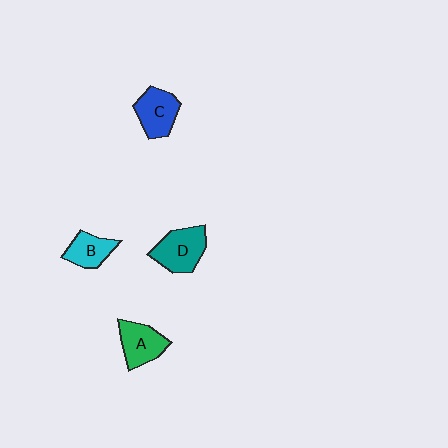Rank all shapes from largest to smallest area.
From largest to smallest: D (teal), A (green), C (blue), B (cyan).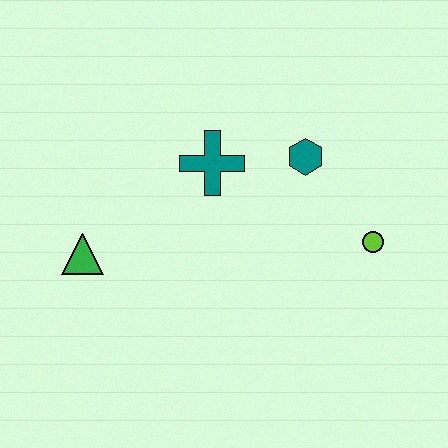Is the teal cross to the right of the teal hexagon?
No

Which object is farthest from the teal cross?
The lime circle is farthest from the teal cross.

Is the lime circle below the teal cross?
Yes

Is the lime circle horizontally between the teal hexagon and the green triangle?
No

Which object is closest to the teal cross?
The teal hexagon is closest to the teal cross.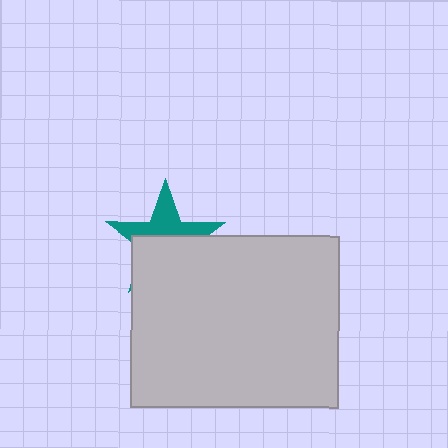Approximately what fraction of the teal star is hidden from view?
Roughly 55% of the teal star is hidden behind the light gray rectangle.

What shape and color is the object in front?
The object in front is a light gray rectangle.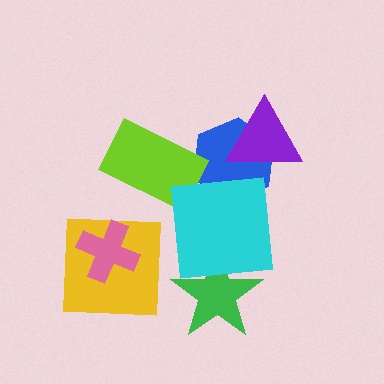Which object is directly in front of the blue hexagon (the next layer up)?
The purple triangle is directly in front of the blue hexagon.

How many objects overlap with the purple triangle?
1 object overlaps with the purple triangle.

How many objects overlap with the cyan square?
2 objects overlap with the cyan square.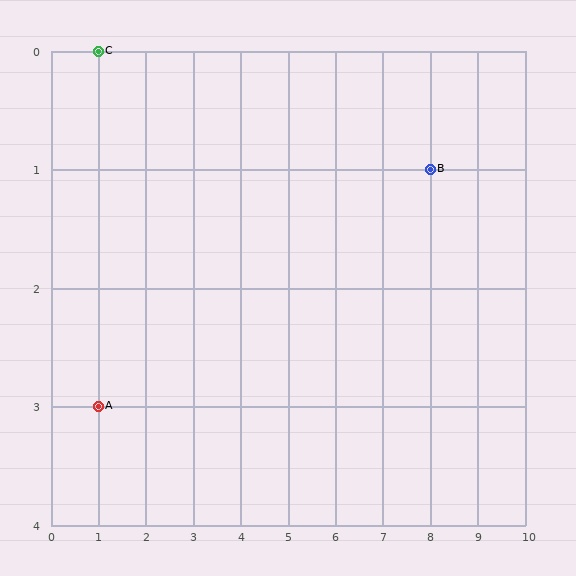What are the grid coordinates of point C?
Point C is at grid coordinates (1, 0).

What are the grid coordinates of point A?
Point A is at grid coordinates (1, 3).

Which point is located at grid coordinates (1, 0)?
Point C is at (1, 0).